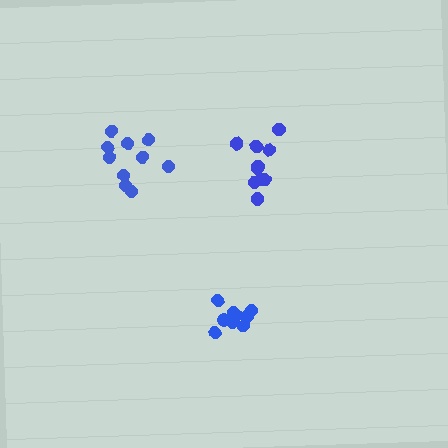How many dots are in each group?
Group 1: 10 dots, Group 2: 10 dots, Group 3: 10 dots (30 total).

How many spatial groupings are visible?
There are 3 spatial groupings.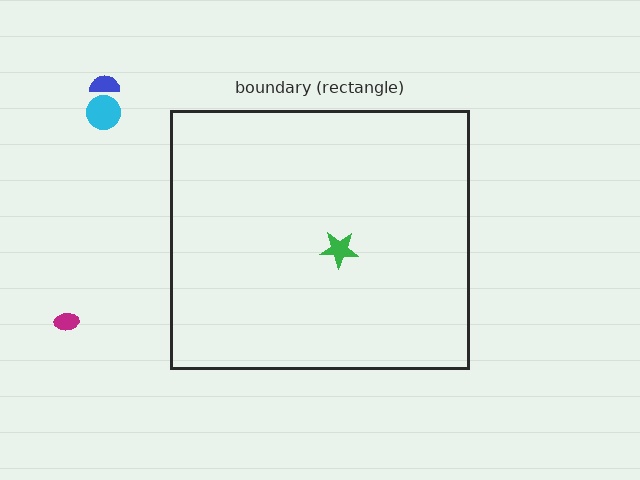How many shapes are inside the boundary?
1 inside, 3 outside.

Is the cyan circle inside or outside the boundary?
Outside.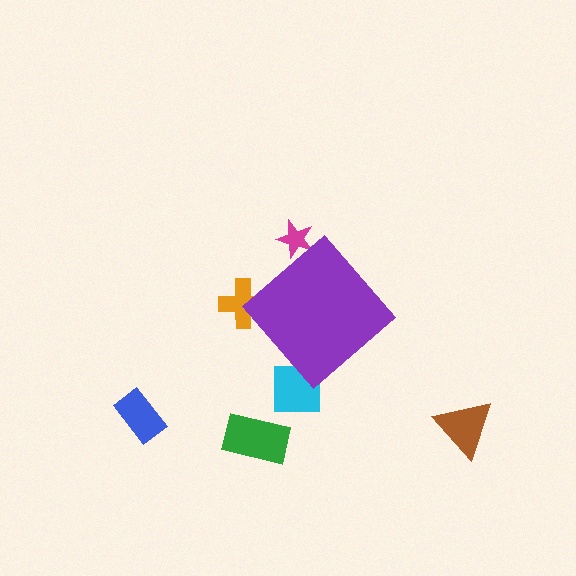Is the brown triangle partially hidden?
No, the brown triangle is fully visible.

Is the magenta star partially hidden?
Yes, the magenta star is partially hidden behind the purple diamond.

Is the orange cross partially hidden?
Yes, the orange cross is partially hidden behind the purple diamond.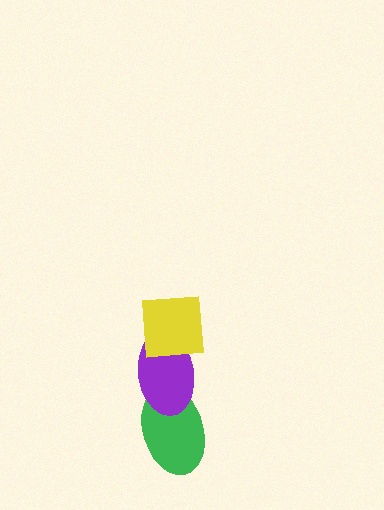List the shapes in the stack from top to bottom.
From top to bottom: the yellow square, the purple ellipse, the green ellipse.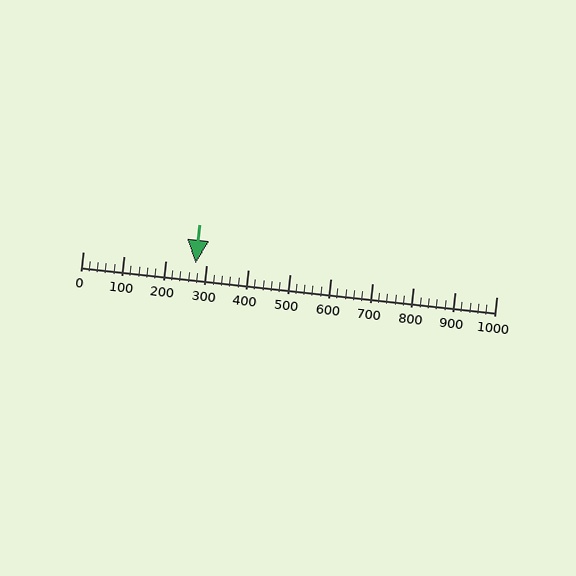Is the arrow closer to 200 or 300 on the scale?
The arrow is closer to 300.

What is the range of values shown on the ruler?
The ruler shows values from 0 to 1000.